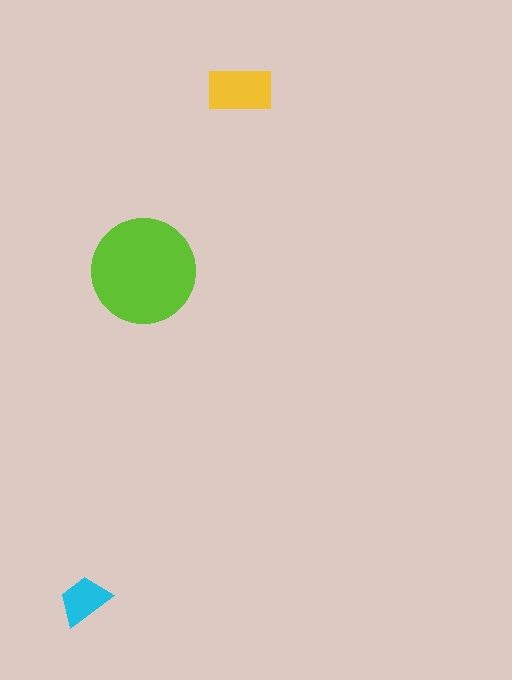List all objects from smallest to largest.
The cyan trapezoid, the yellow rectangle, the lime circle.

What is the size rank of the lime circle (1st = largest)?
1st.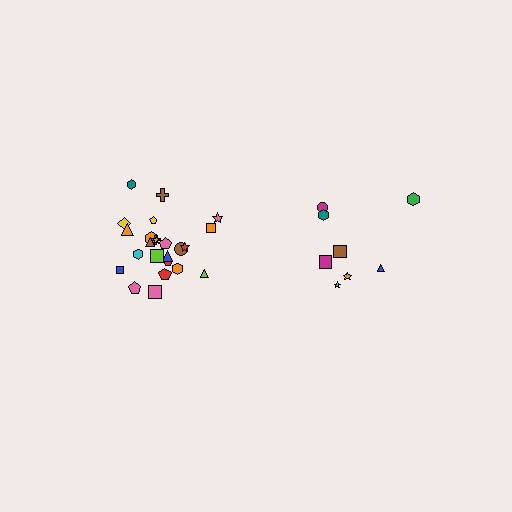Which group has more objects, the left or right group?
The left group.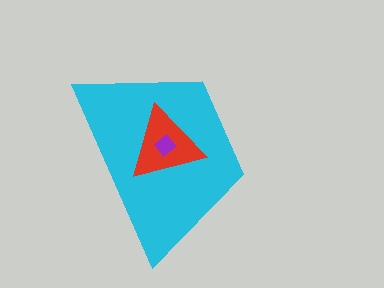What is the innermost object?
The purple diamond.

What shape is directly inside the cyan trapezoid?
The red triangle.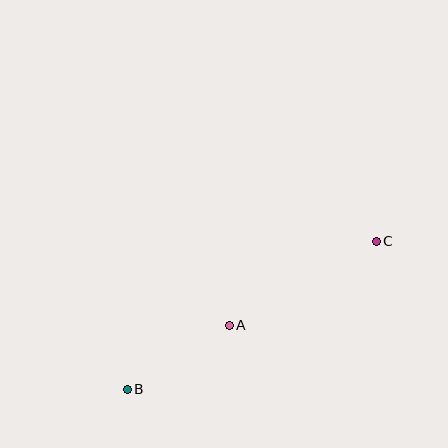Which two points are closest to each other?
Points A and B are closest to each other.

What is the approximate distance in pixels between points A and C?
The distance between A and C is approximately 169 pixels.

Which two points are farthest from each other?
Points B and C are farthest from each other.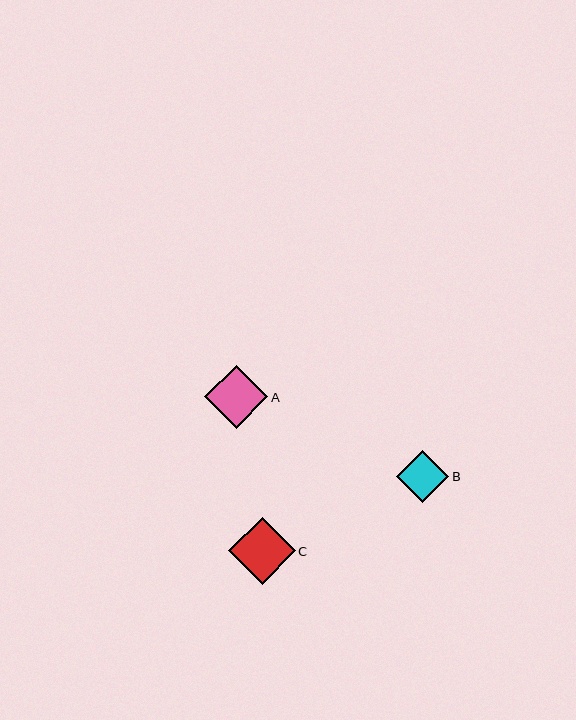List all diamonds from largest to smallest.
From largest to smallest: C, A, B.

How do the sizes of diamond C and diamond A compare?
Diamond C and diamond A are approximately the same size.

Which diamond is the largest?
Diamond C is the largest with a size of approximately 67 pixels.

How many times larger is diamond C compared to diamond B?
Diamond C is approximately 1.3 times the size of diamond B.